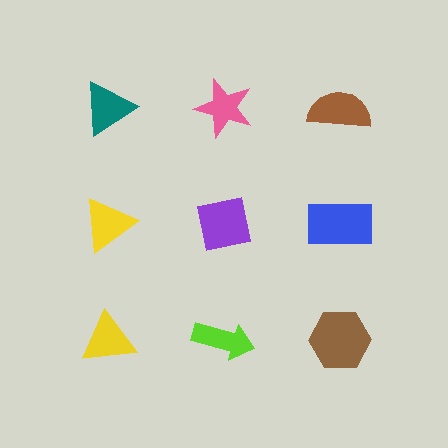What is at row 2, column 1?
A yellow triangle.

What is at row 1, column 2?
A pink star.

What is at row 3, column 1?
A yellow triangle.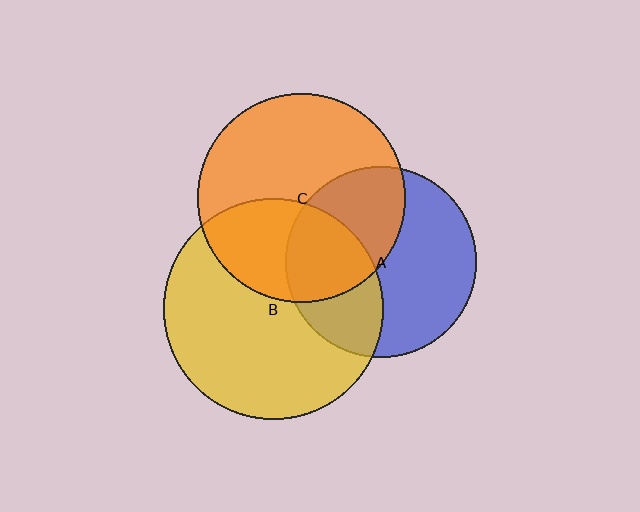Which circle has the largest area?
Circle B (yellow).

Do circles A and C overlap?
Yes.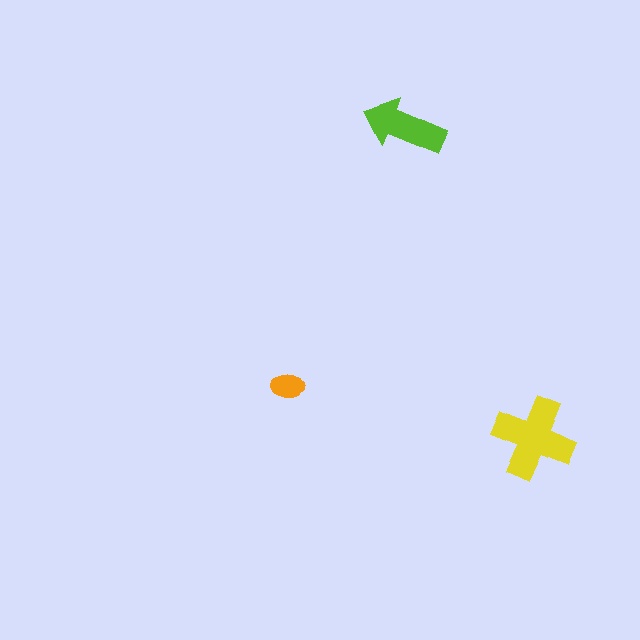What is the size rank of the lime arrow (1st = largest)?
2nd.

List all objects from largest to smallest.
The yellow cross, the lime arrow, the orange ellipse.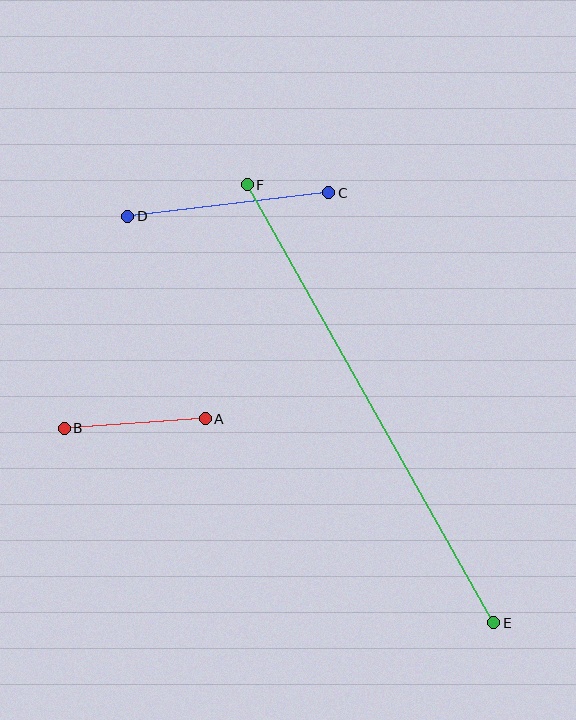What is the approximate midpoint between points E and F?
The midpoint is at approximately (371, 404) pixels.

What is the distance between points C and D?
The distance is approximately 203 pixels.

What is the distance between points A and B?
The distance is approximately 141 pixels.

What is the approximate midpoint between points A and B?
The midpoint is at approximately (135, 424) pixels.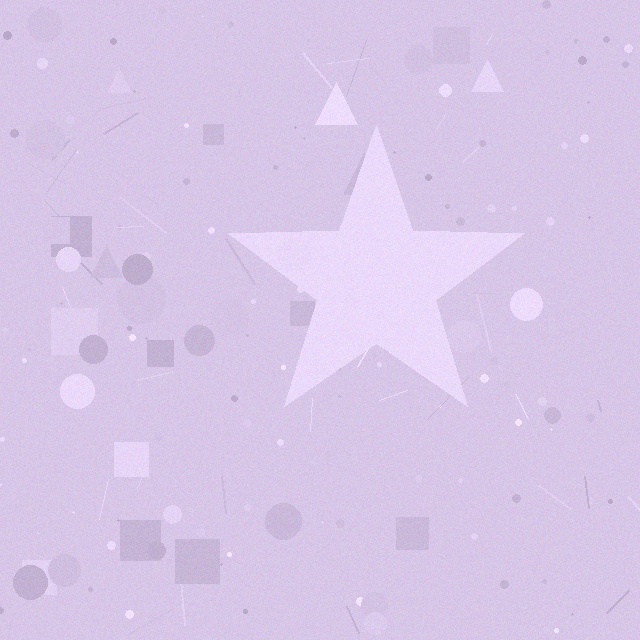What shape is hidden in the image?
A star is hidden in the image.